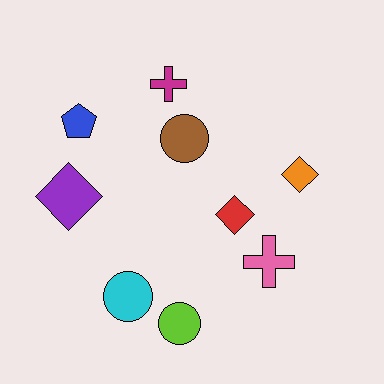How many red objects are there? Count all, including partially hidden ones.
There is 1 red object.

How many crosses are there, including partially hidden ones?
There are 2 crosses.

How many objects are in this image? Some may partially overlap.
There are 9 objects.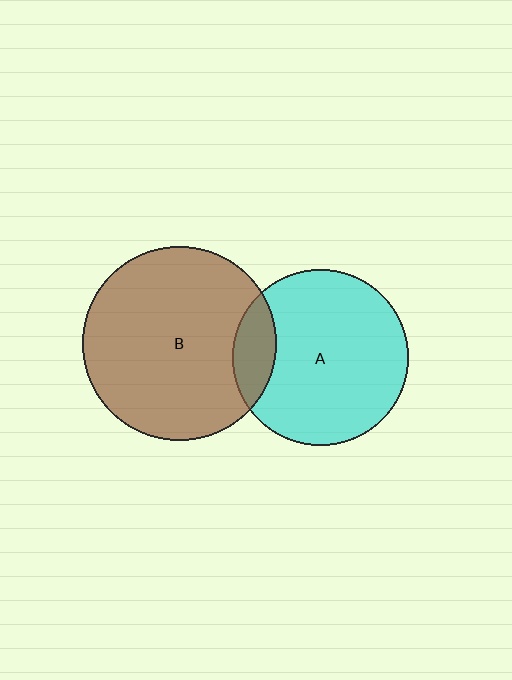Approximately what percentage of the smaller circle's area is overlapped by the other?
Approximately 15%.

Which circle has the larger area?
Circle B (brown).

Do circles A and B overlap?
Yes.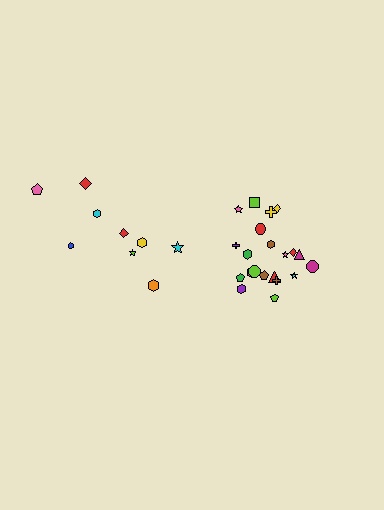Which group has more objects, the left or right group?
The right group.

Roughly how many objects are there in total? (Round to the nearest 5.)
Roughly 30 objects in total.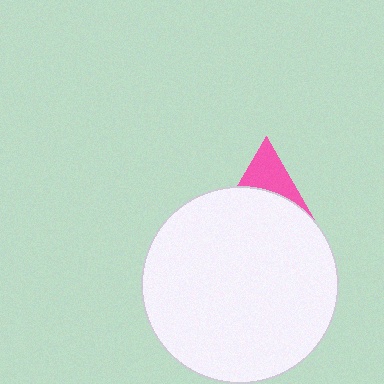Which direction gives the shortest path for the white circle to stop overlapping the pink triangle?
Moving down gives the shortest separation.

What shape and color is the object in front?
The object in front is a white circle.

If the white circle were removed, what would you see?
You would see the complete pink triangle.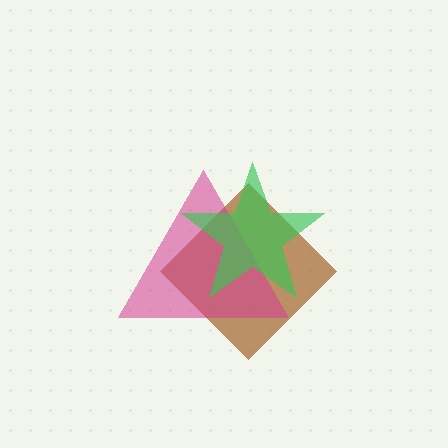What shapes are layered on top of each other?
The layered shapes are: a brown diamond, a magenta triangle, a green star.